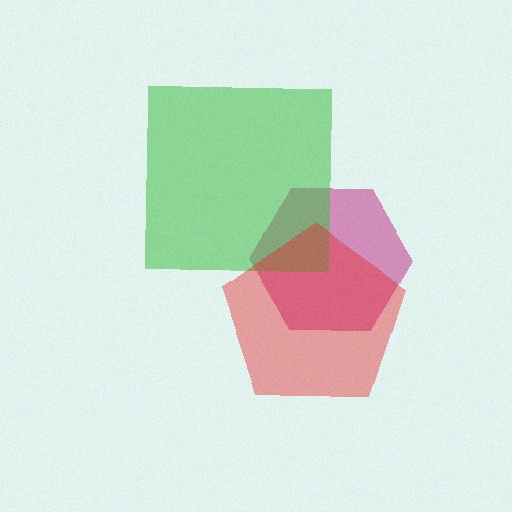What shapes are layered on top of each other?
The layered shapes are: a magenta hexagon, a green square, a red pentagon.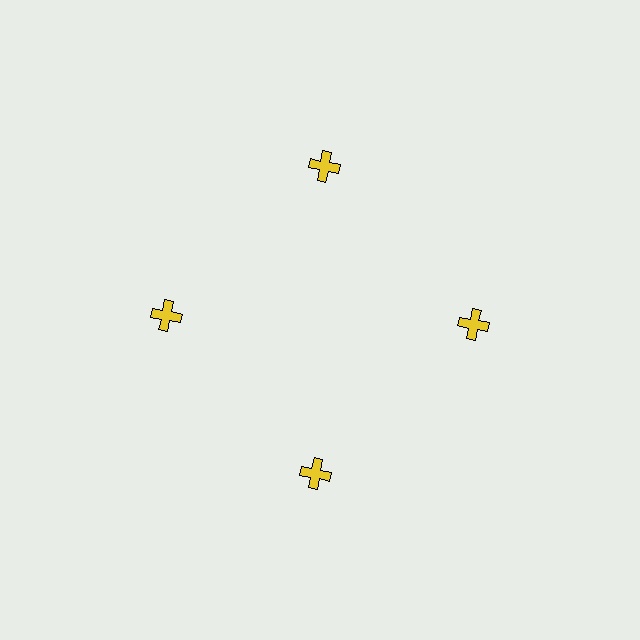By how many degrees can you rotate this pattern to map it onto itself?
The pattern maps onto itself every 90 degrees of rotation.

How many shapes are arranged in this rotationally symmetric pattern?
There are 4 shapes, arranged in 4 groups of 1.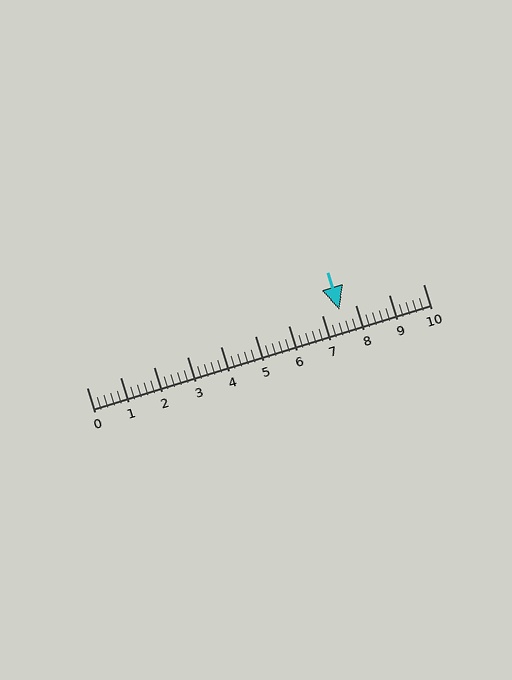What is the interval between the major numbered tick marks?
The major tick marks are spaced 1 units apart.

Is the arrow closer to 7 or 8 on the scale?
The arrow is closer to 8.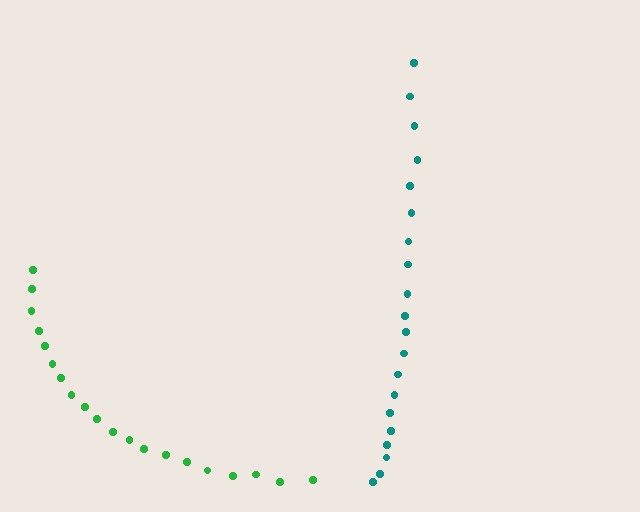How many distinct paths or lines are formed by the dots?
There are 2 distinct paths.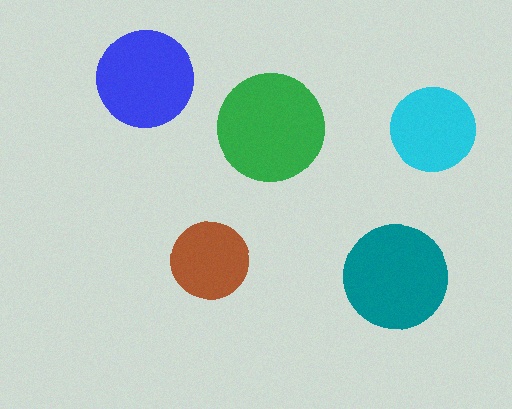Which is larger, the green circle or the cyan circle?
The green one.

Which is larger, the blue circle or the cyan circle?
The blue one.